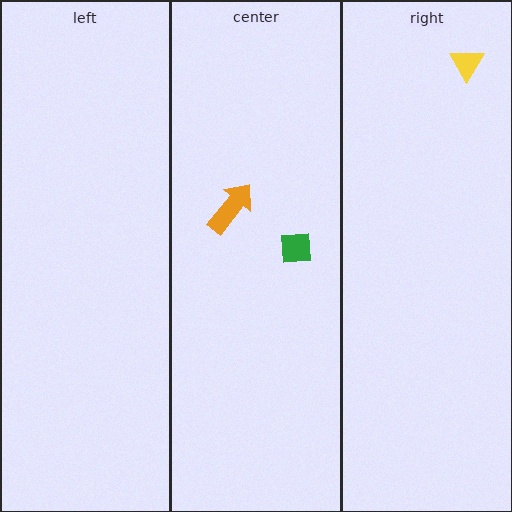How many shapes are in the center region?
2.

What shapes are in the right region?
The yellow triangle.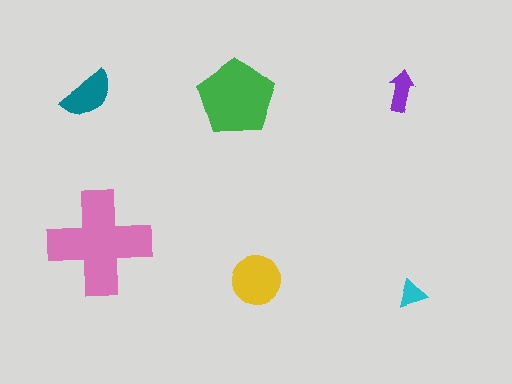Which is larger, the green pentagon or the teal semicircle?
The green pentagon.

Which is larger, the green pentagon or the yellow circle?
The green pentagon.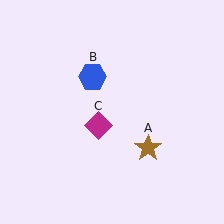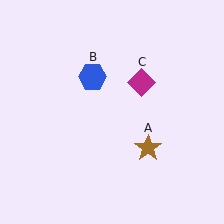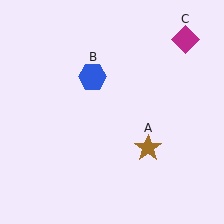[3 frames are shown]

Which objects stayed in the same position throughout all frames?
Brown star (object A) and blue hexagon (object B) remained stationary.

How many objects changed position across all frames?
1 object changed position: magenta diamond (object C).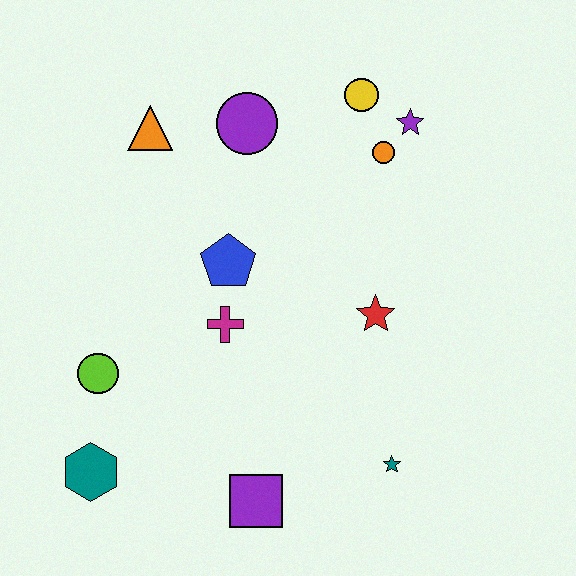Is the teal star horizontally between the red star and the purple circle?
No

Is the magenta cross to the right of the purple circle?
No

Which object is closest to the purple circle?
The orange triangle is closest to the purple circle.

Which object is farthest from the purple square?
The yellow circle is farthest from the purple square.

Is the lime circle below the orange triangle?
Yes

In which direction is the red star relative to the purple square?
The red star is above the purple square.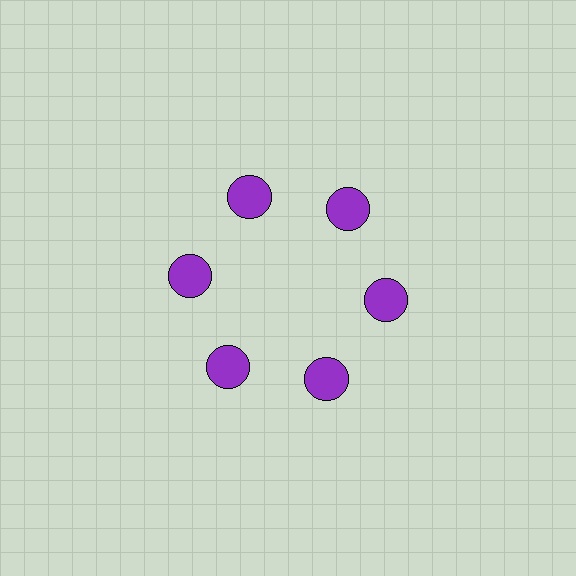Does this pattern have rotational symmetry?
Yes, this pattern has 6-fold rotational symmetry. It looks the same after rotating 60 degrees around the center.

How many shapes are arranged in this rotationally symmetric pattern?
There are 6 shapes, arranged in 6 groups of 1.